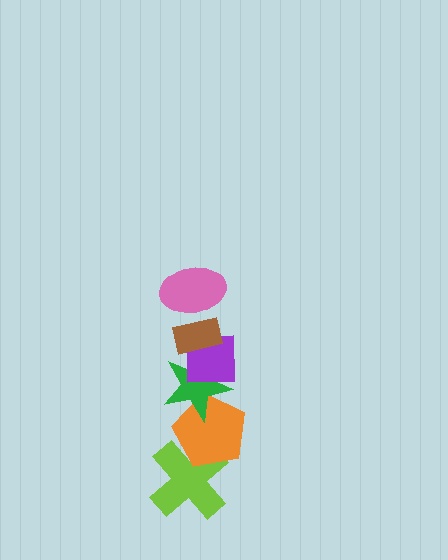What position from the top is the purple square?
The purple square is 3rd from the top.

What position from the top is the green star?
The green star is 4th from the top.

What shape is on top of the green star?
The purple square is on top of the green star.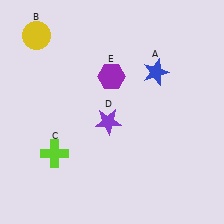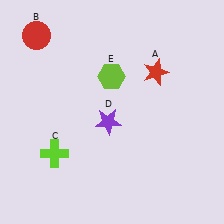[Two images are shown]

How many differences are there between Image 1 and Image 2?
There are 3 differences between the two images.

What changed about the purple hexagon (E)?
In Image 1, E is purple. In Image 2, it changed to lime.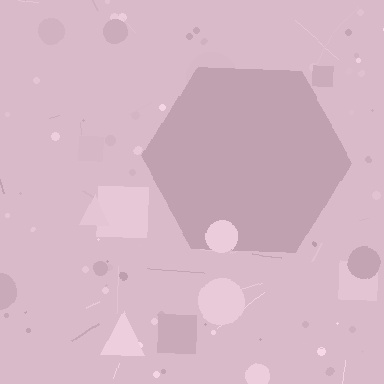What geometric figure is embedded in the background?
A hexagon is embedded in the background.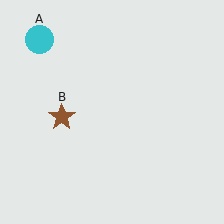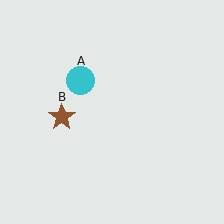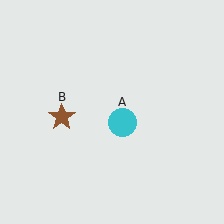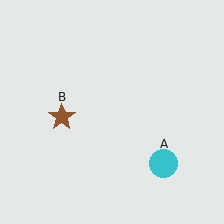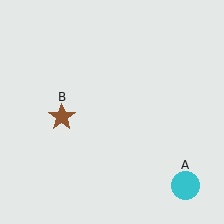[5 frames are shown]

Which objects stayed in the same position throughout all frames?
Brown star (object B) remained stationary.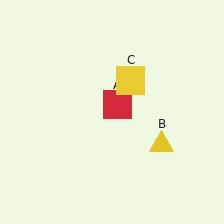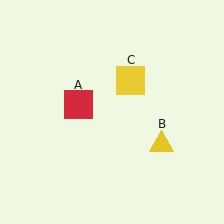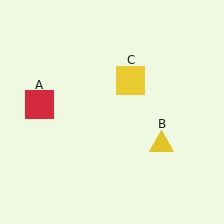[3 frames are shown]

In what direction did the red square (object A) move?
The red square (object A) moved left.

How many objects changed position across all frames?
1 object changed position: red square (object A).